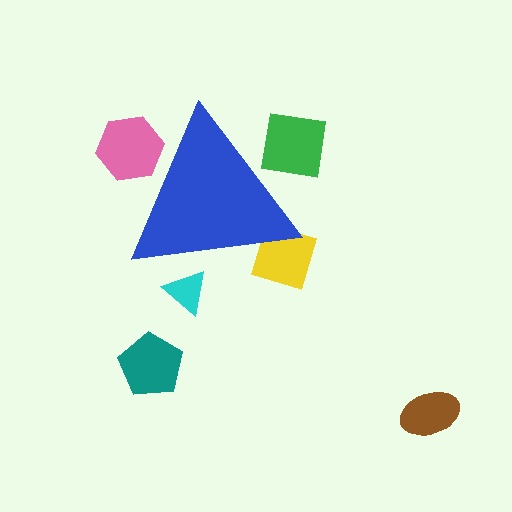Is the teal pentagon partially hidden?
No, the teal pentagon is fully visible.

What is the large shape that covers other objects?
A blue triangle.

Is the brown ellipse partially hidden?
No, the brown ellipse is fully visible.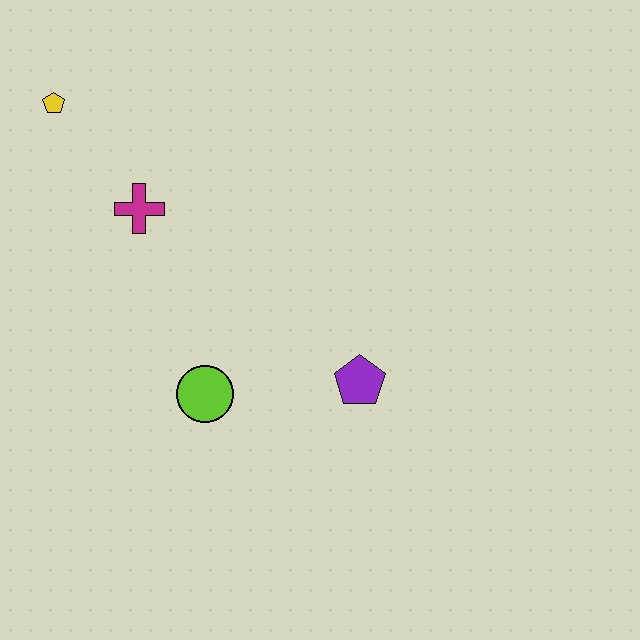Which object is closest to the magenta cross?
The yellow pentagon is closest to the magenta cross.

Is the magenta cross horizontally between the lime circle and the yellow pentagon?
Yes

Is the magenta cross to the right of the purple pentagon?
No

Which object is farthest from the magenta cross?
The purple pentagon is farthest from the magenta cross.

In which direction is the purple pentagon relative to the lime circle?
The purple pentagon is to the right of the lime circle.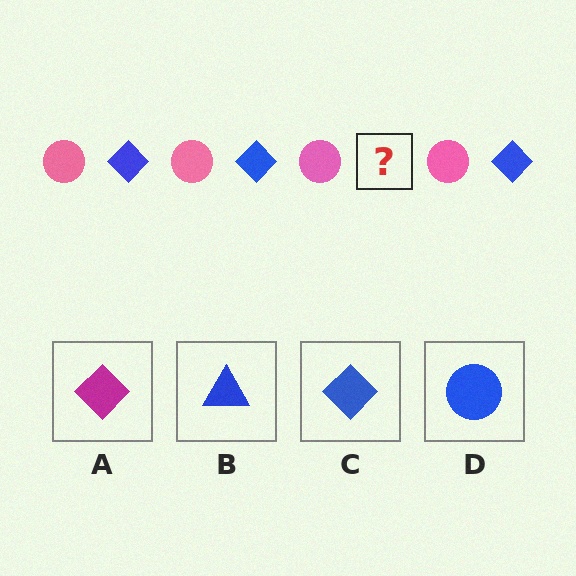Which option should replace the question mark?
Option C.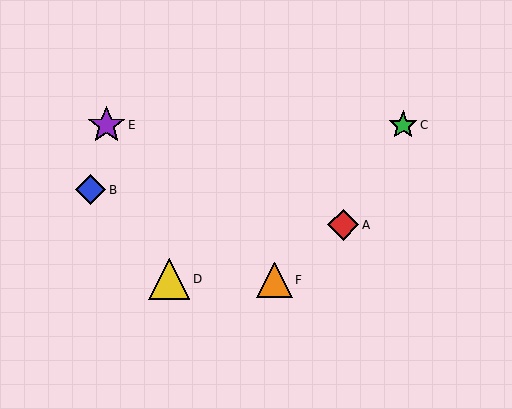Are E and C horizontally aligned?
Yes, both are at y≈125.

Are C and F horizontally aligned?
No, C is at y≈125 and F is at y≈280.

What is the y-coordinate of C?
Object C is at y≈125.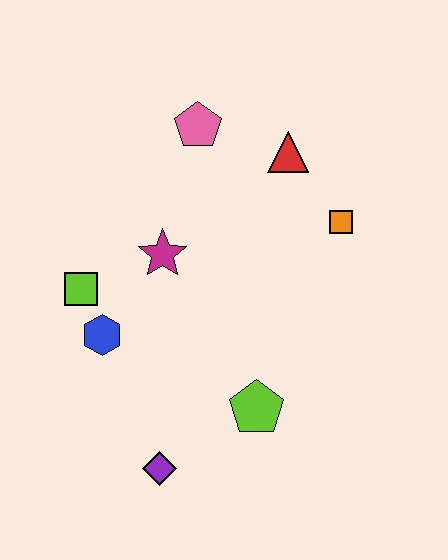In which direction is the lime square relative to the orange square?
The lime square is to the left of the orange square.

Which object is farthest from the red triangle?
The purple diamond is farthest from the red triangle.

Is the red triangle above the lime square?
Yes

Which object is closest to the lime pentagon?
The purple diamond is closest to the lime pentagon.